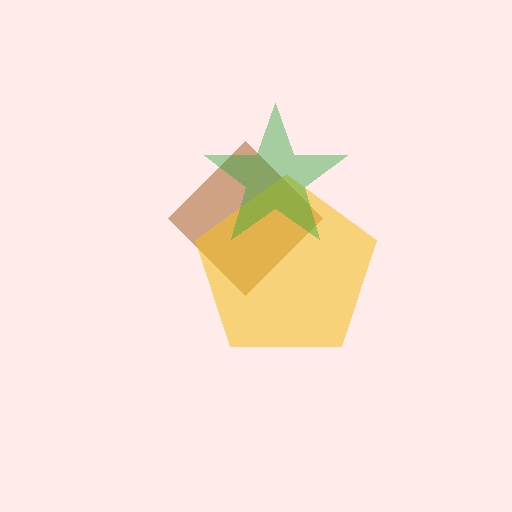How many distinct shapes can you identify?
There are 3 distinct shapes: a brown diamond, a yellow pentagon, a green star.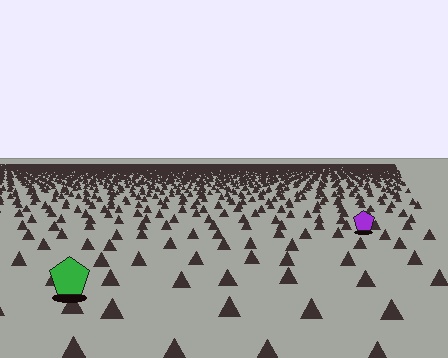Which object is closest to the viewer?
The green pentagon is closest. The texture marks near it are larger and more spread out.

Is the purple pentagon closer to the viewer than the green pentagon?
No. The green pentagon is closer — you can tell from the texture gradient: the ground texture is coarser near it.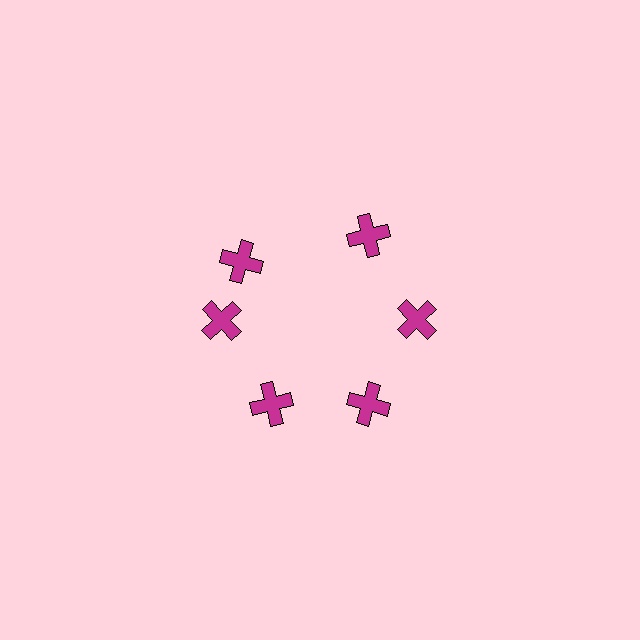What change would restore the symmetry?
The symmetry would be restored by rotating it back into even spacing with its neighbors so that all 6 crosses sit at equal angles and equal distance from the center.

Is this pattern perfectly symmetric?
No. The 6 magenta crosses are arranged in a ring, but one element near the 11 o'clock position is rotated out of alignment along the ring, breaking the 6-fold rotational symmetry.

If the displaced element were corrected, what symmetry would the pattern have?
It would have 6-fold rotational symmetry — the pattern would map onto itself every 60 degrees.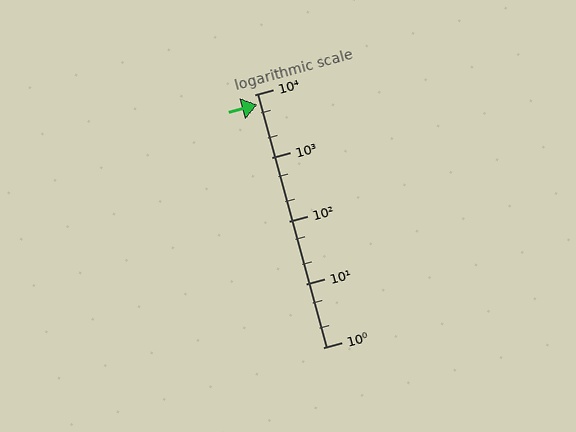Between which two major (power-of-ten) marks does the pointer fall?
The pointer is between 1000 and 10000.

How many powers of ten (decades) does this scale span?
The scale spans 4 decades, from 1 to 10000.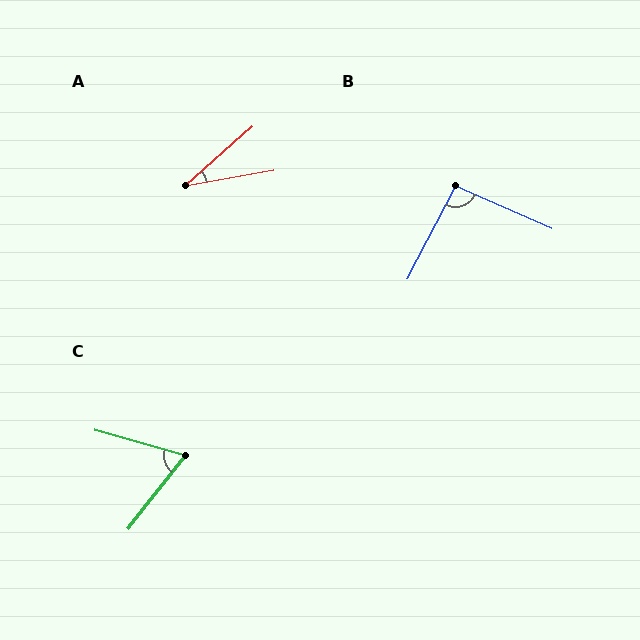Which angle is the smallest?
A, at approximately 32 degrees.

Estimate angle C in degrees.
Approximately 67 degrees.